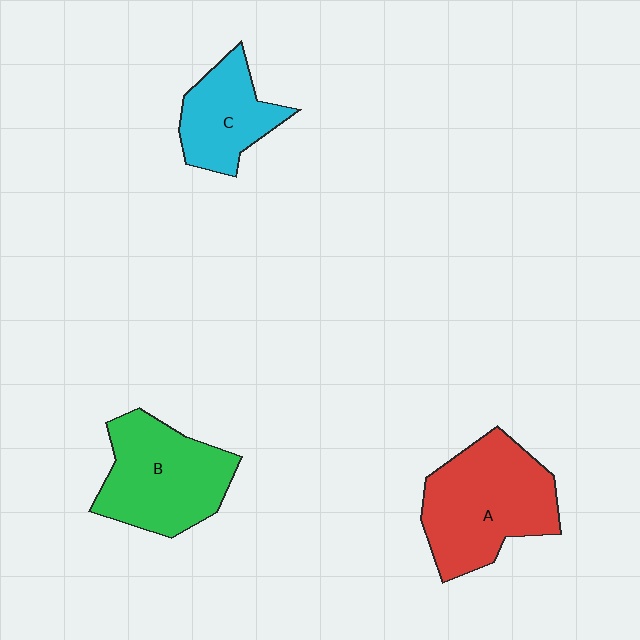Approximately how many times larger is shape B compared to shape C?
Approximately 1.5 times.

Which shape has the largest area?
Shape A (red).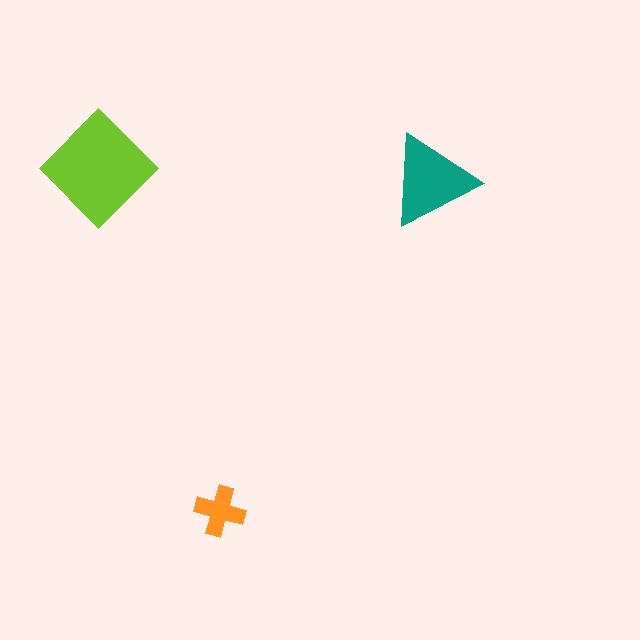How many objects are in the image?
There are 3 objects in the image.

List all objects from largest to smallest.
The lime diamond, the teal triangle, the orange cross.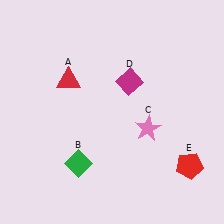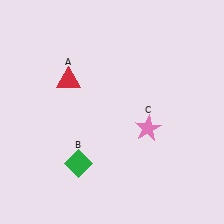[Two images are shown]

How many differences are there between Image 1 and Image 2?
There are 2 differences between the two images.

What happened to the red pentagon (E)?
The red pentagon (E) was removed in Image 2. It was in the bottom-right area of Image 1.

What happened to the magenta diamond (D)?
The magenta diamond (D) was removed in Image 2. It was in the top-right area of Image 1.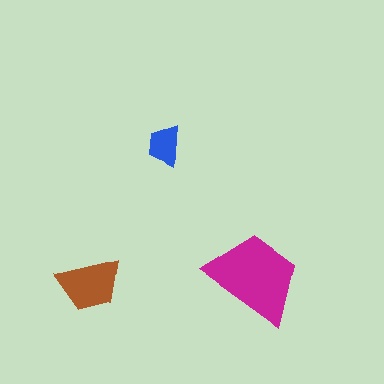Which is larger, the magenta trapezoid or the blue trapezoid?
The magenta one.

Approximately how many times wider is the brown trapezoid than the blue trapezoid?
About 1.5 times wider.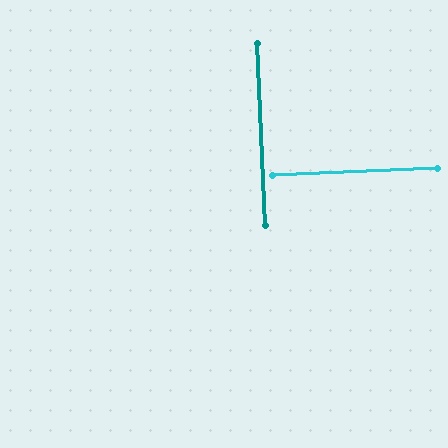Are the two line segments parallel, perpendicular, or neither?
Perpendicular — they meet at approximately 90°.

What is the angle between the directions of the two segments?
Approximately 90 degrees.